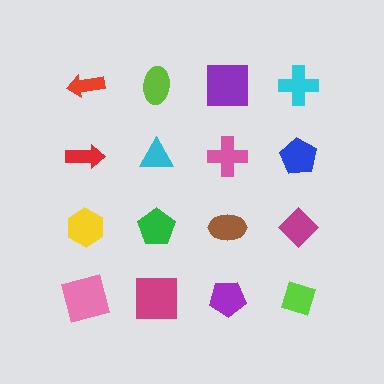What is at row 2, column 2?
A cyan triangle.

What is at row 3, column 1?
A yellow hexagon.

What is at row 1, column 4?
A cyan cross.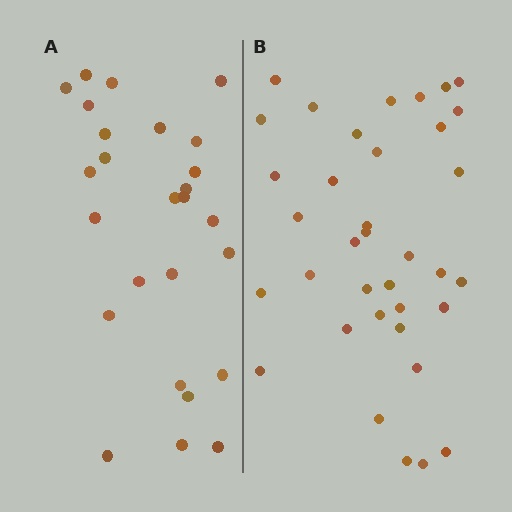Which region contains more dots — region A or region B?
Region B (the right region) has more dots.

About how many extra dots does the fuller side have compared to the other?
Region B has roughly 10 or so more dots than region A.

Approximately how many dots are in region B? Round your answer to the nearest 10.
About 40 dots. (The exact count is 36, which rounds to 40.)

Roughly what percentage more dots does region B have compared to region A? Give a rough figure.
About 40% more.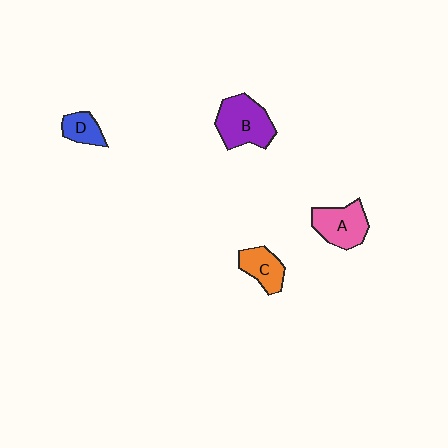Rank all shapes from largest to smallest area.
From largest to smallest: B (purple), A (pink), C (orange), D (blue).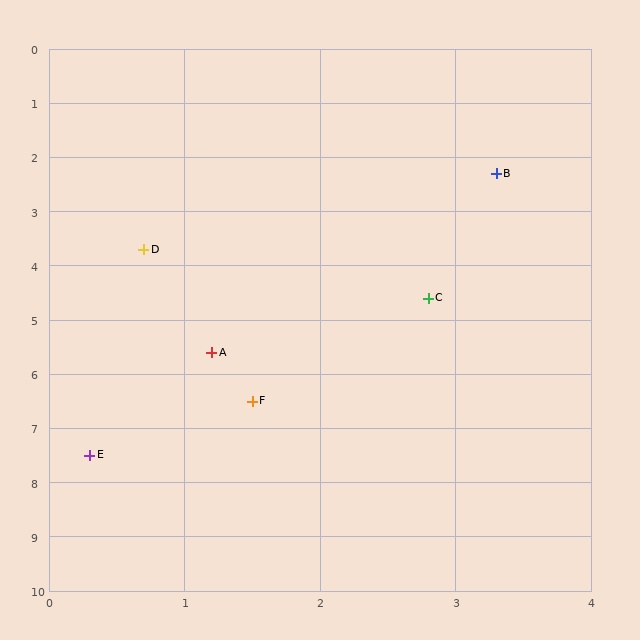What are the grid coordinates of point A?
Point A is at approximately (1.2, 5.6).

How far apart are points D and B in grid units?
Points D and B are about 3.0 grid units apart.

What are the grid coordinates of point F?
Point F is at approximately (1.5, 6.5).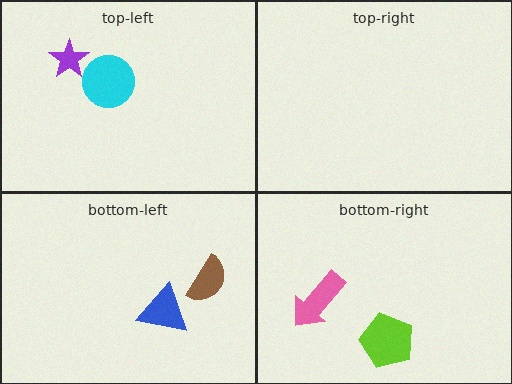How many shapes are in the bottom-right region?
2.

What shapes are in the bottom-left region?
The blue triangle, the brown semicircle.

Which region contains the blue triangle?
The bottom-left region.